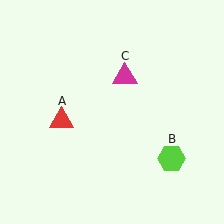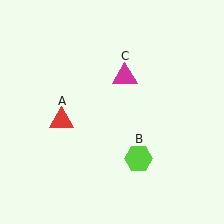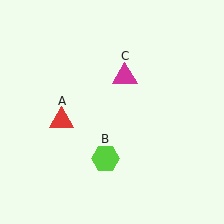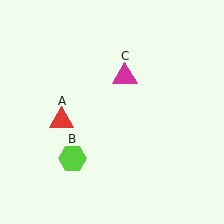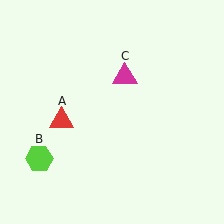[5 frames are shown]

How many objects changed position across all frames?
1 object changed position: lime hexagon (object B).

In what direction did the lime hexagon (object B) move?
The lime hexagon (object B) moved left.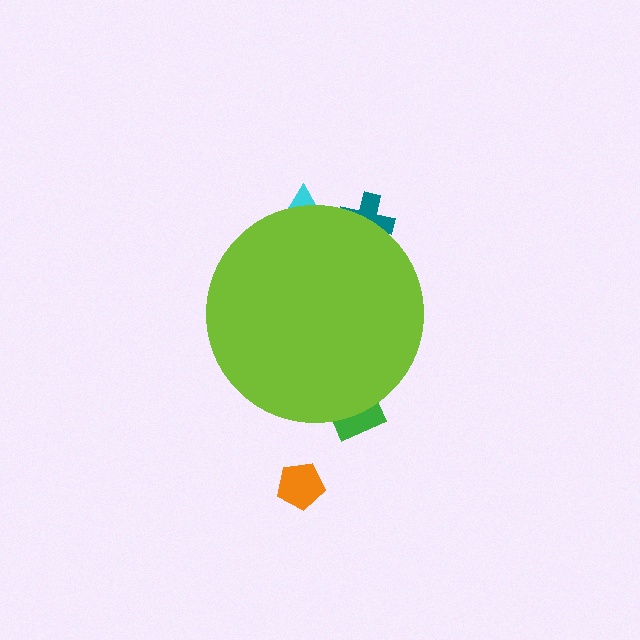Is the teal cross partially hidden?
Yes, the teal cross is partially hidden behind the lime circle.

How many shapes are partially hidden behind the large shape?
3 shapes are partially hidden.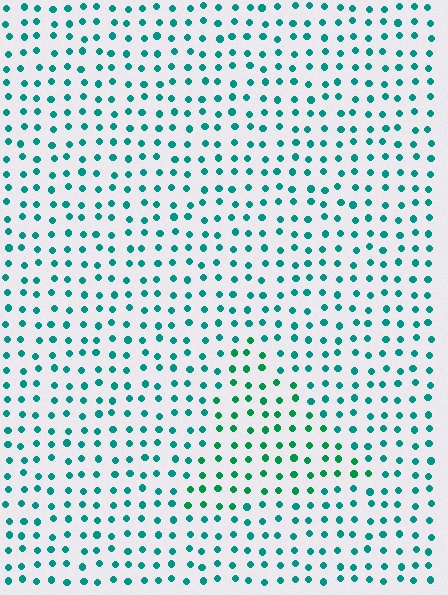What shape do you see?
I see a triangle.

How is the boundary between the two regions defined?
The boundary is defined purely by a slight shift in hue (about 26 degrees). Spacing, size, and orientation are identical on both sides.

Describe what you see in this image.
The image is filled with small teal elements in a uniform arrangement. A triangle-shaped region is visible where the elements are tinted to a slightly different hue, forming a subtle color boundary.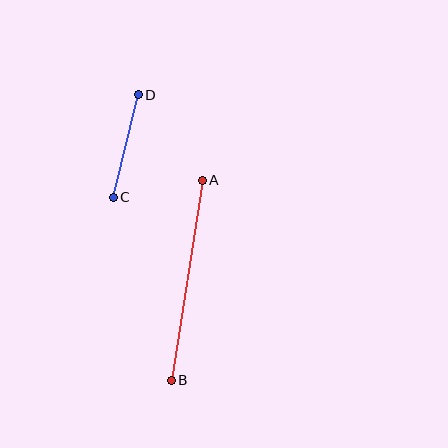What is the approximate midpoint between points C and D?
The midpoint is at approximately (126, 146) pixels.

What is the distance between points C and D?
The distance is approximately 105 pixels.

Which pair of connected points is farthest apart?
Points A and B are farthest apart.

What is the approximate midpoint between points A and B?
The midpoint is at approximately (187, 280) pixels.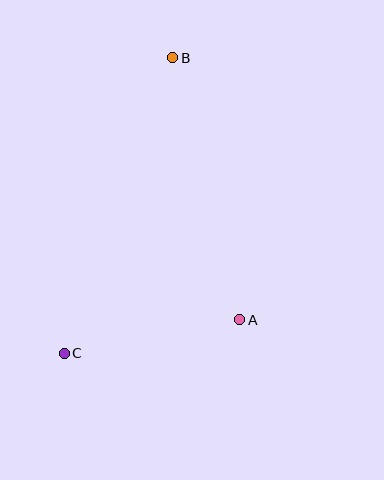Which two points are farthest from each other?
Points B and C are farthest from each other.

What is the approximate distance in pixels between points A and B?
The distance between A and B is approximately 270 pixels.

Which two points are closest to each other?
Points A and C are closest to each other.